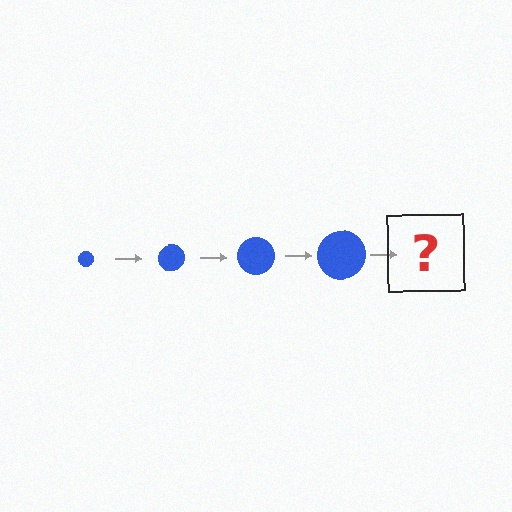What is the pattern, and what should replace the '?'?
The pattern is that the circle gets progressively larger each step. The '?' should be a blue circle, larger than the previous one.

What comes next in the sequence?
The next element should be a blue circle, larger than the previous one.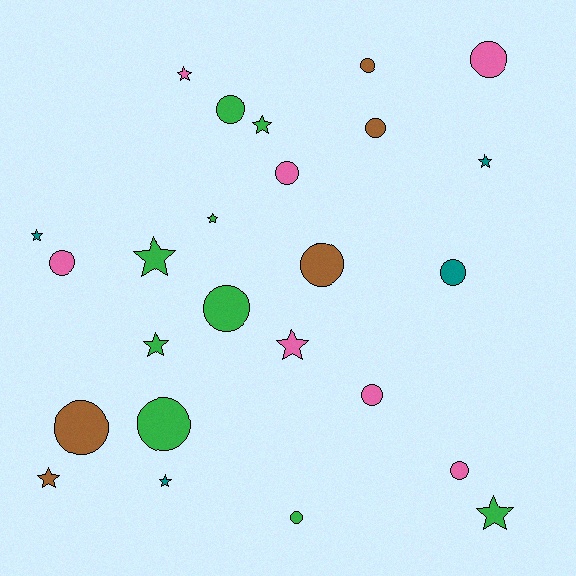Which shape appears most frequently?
Circle, with 14 objects.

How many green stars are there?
There are 5 green stars.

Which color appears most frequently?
Green, with 9 objects.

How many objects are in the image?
There are 25 objects.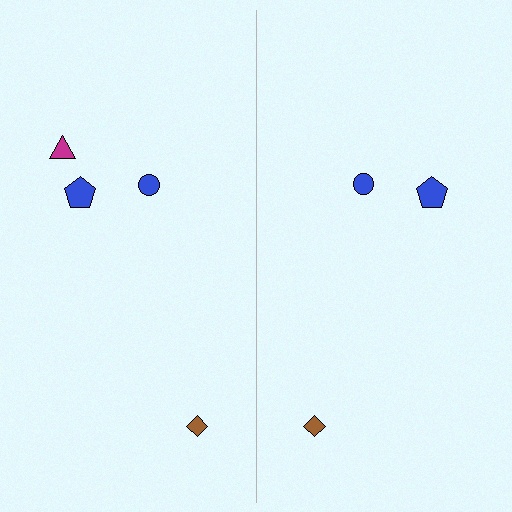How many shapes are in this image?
There are 7 shapes in this image.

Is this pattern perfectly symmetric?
No, the pattern is not perfectly symmetric. A magenta triangle is missing from the right side.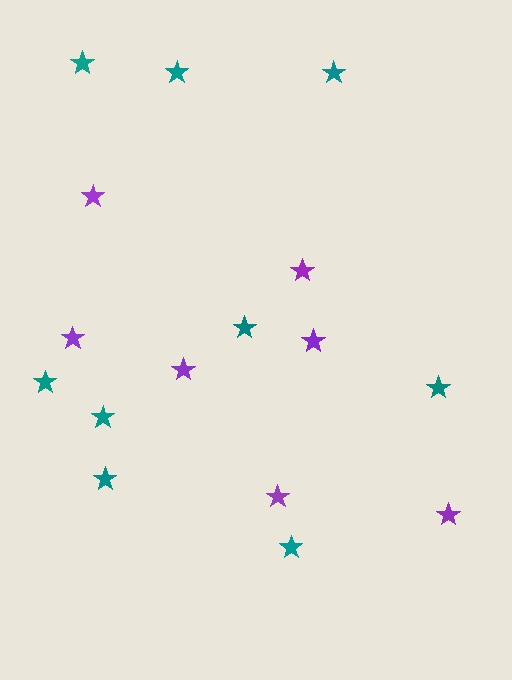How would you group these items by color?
There are 2 groups: one group of teal stars (9) and one group of purple stars (7).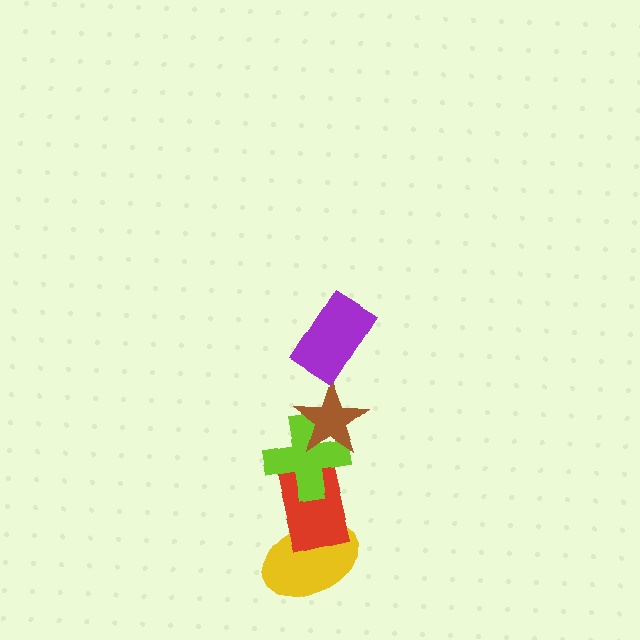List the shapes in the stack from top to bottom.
From top to bottom: the purple rectangle, the brown star, the lime cross, the red rectangle, the yellow ellipse.